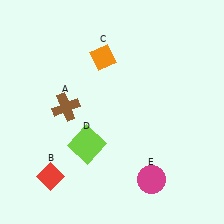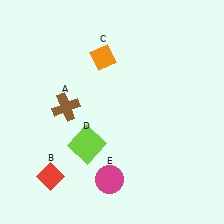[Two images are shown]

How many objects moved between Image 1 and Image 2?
1 object moved between the two images.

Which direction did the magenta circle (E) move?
The magenta circle (E) moved left.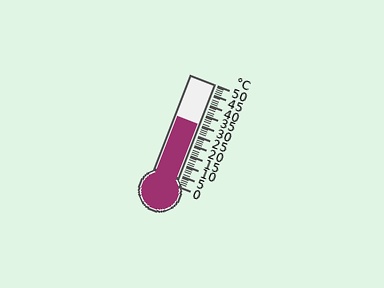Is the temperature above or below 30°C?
The temperature is at 30°C.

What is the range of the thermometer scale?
The thermometer scale ranges from 0°C to 50°C.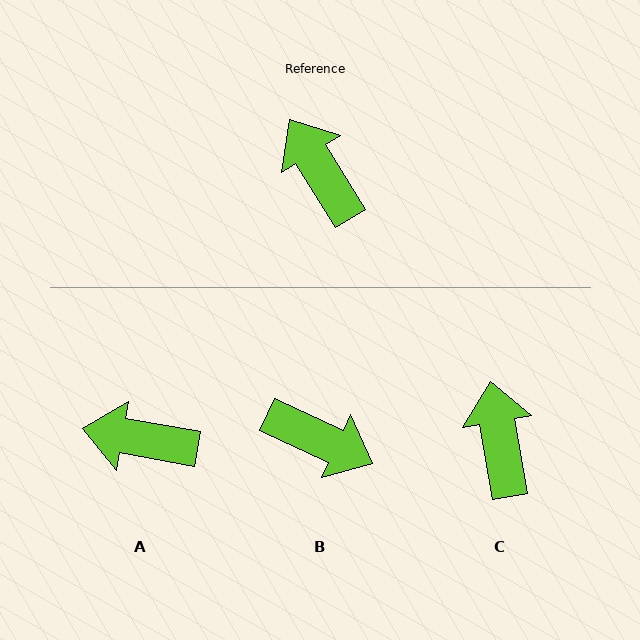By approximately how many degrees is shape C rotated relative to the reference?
Approximately 22 degrees clockwise.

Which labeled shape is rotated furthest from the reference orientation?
B, about 147 degrees away.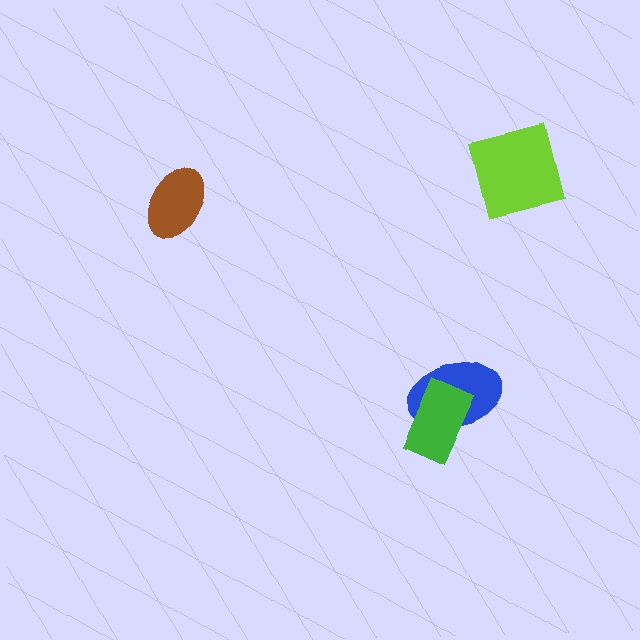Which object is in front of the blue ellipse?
The green rectangle is in front of the blue ellipse.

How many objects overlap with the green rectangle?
1 object overlaps with the green rectangle.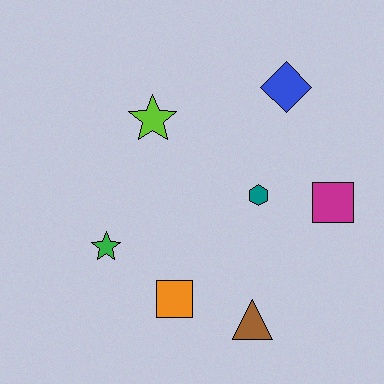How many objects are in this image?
There are 7 objects.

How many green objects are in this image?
There is 1 green object.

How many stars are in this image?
There are 2 stars.